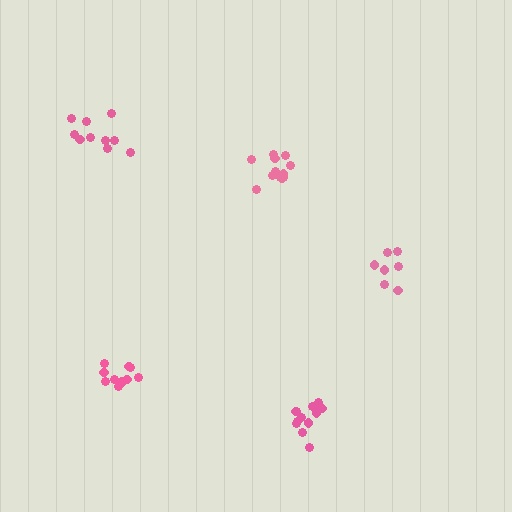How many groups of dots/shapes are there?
There are 5 groups.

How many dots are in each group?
Group 1: 10 dots, Group 2: 12 dots, Group 3: 12 dots, Group 4: 7 dots, Group 5: 10 dots (51 total).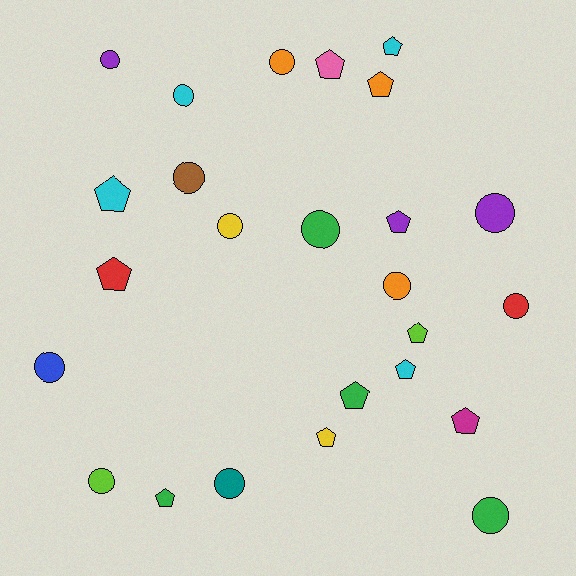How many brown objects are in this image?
There is 1 brown object.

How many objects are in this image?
There are 25 objects.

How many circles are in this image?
There are 13 circles.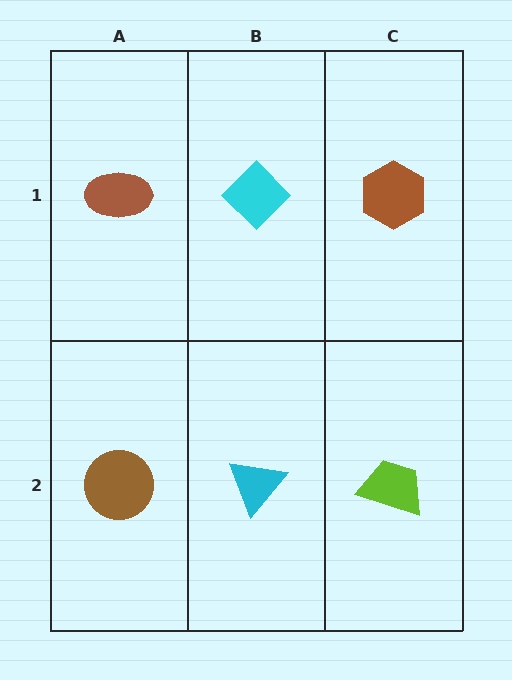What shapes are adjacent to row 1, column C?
A lime trapezoid (row 2, column C), a cyan diamond (row 1, column B).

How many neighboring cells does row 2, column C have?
2.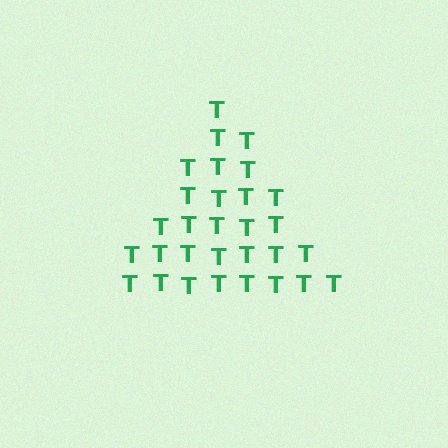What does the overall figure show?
The overall figure shows a triangle.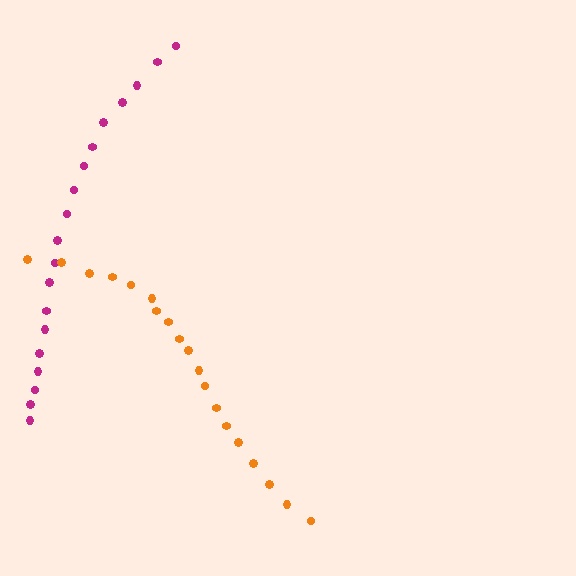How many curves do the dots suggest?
There are 2 distinct paths.